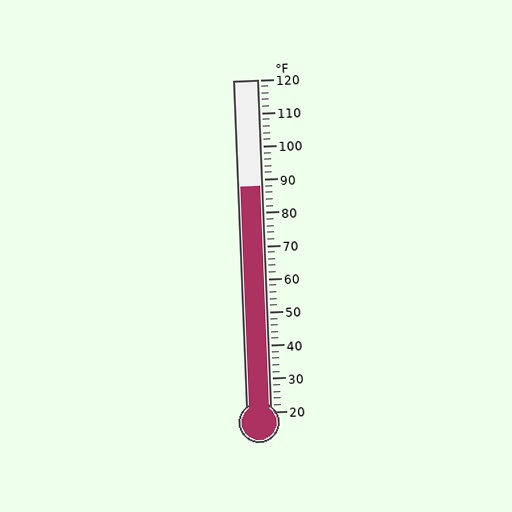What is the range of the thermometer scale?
The thermometer scale ranges from 20°F to 120°F.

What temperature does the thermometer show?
The thermometer shows approximately 88°F.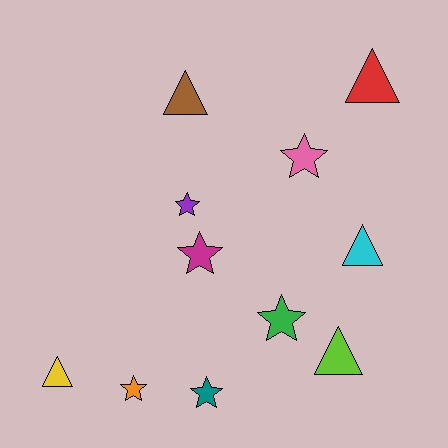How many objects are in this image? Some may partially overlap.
There are 11 objects.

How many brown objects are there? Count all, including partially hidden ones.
There is 1 brown object.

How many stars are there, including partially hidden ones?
There are 6 stars.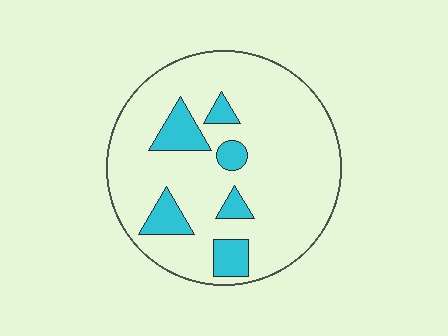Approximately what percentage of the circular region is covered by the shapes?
Approximately 15%.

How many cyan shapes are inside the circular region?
6.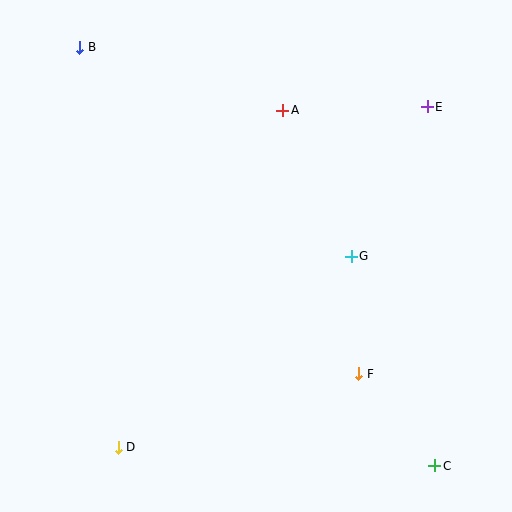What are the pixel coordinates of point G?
Point G is at (351, 256).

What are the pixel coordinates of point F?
Point F is at (359, 374).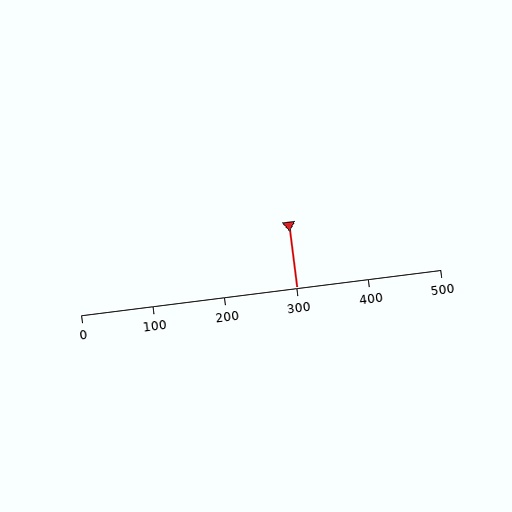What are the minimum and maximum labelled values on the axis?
The axis runs from 0 to 500.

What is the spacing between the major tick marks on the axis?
The major ticks are spaced 100 apart.